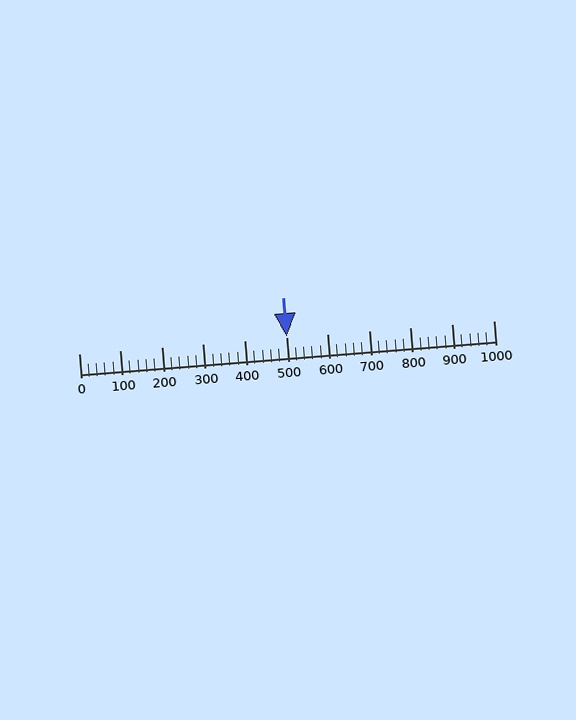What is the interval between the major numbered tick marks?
The major tick marks are spaced 100 units apart.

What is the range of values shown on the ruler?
The ruler shows values from 0 to 1000.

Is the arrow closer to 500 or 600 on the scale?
The arrow is closer to 500.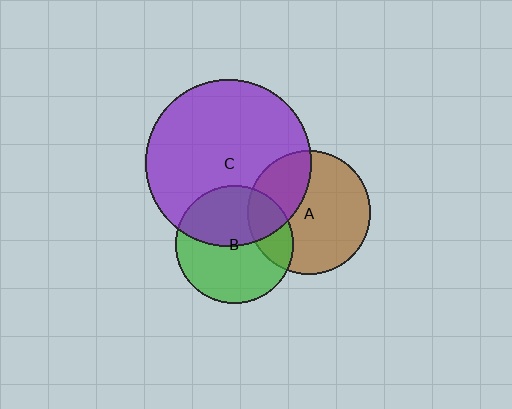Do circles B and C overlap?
Yes.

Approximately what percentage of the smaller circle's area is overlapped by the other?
Approximately 45%.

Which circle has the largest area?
Circle C (purple).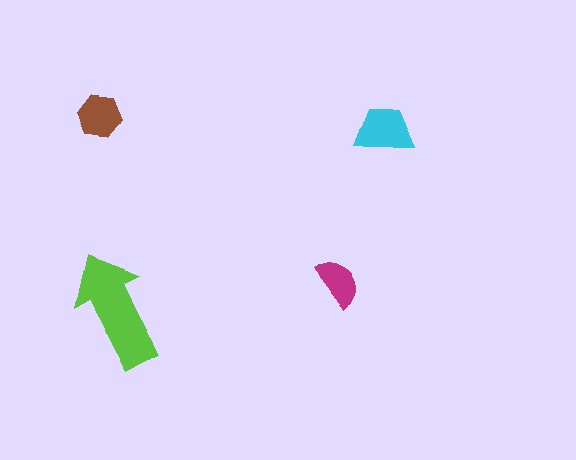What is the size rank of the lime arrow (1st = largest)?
1st.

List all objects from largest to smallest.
The lime arrow, the cyan trapezoid, the brown hexagon, the magenta semicircle.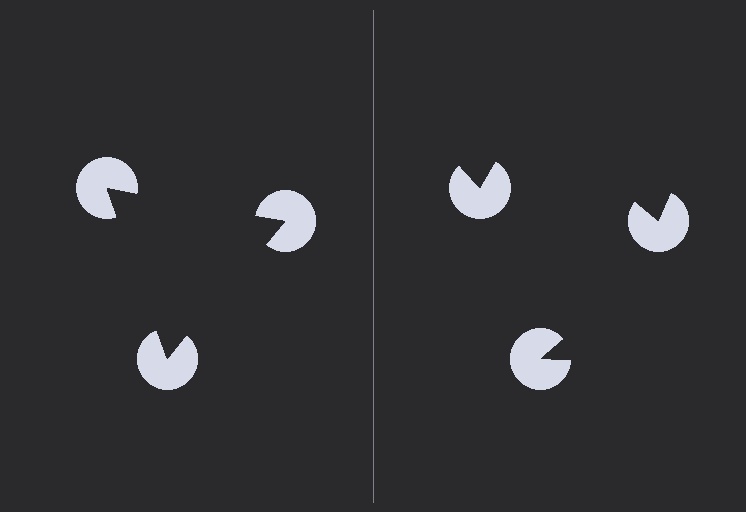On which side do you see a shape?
An illusory triangle appears on the left side. On the right side the wedge cuts are rotated, so no coherent shape forms.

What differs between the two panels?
The pac-man discs are positioned identically on both sides; only the wedge orientations differ. On the left they align to a triangle; on the right they are misaligned.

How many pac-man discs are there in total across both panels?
6 — 3 on each side.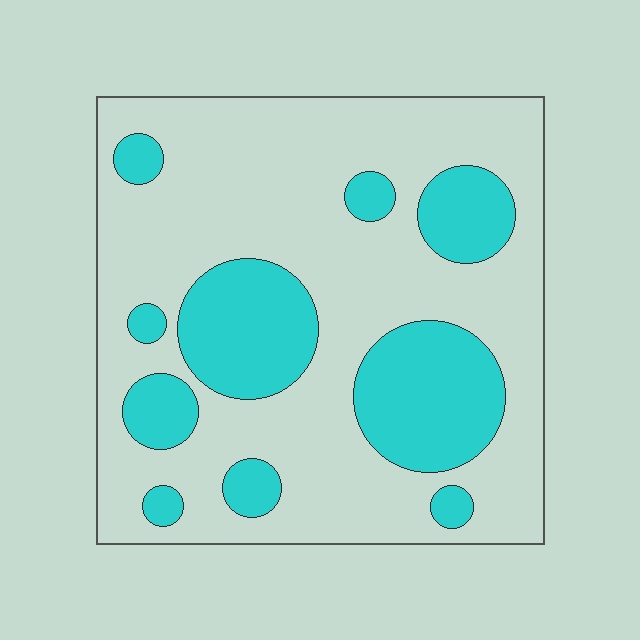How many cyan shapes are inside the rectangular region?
10.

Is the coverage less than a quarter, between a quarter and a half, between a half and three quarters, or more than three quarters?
Between a quarter and a half.